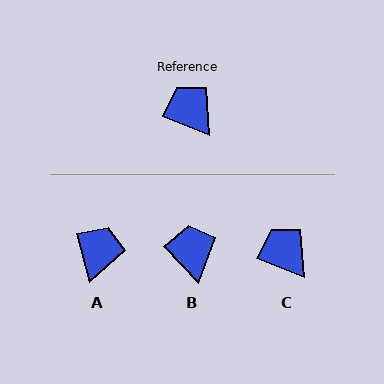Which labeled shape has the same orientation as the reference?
C.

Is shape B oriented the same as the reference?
No, it is off by about 24 degrees.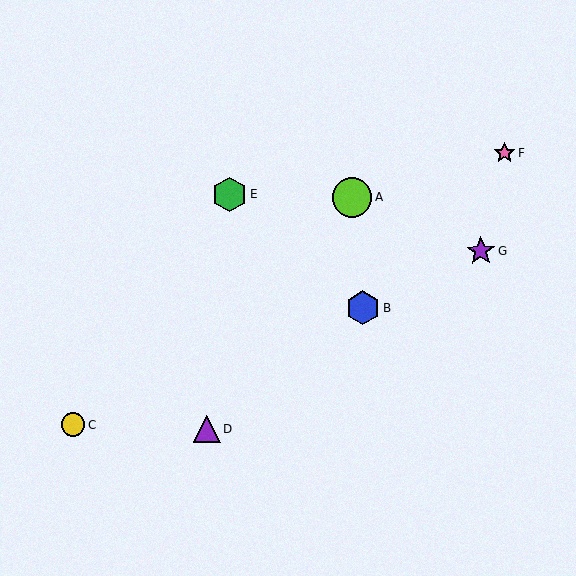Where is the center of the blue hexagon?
The center of the blue hexagon is at (363, 308).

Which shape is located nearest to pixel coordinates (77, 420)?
The yellow circle (labeled C) at (73, 424) is nearest to that location.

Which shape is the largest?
The lime circle (labeled A) is the largest.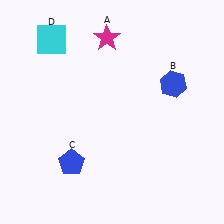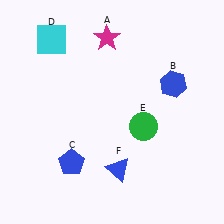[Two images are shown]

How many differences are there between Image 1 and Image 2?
There are 2 differences between the two images.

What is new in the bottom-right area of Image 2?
A green circle (E) was added in the bottom-right area of Image 2.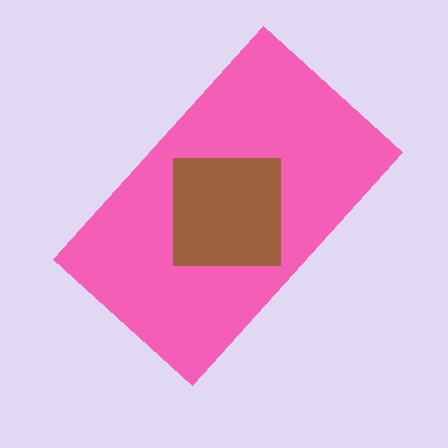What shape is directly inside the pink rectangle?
The brown square.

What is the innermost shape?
The brown square.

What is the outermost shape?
The pink rectangle.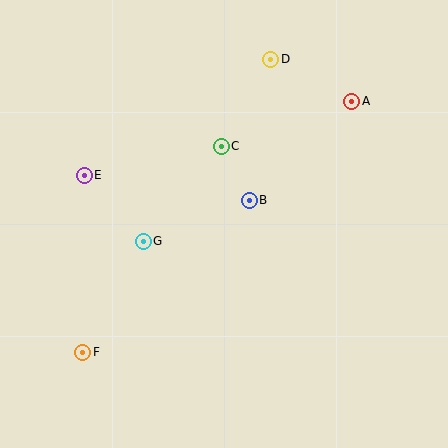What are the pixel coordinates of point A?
Point A is at (352, 101).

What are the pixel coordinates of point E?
Point E is at (84, 175).